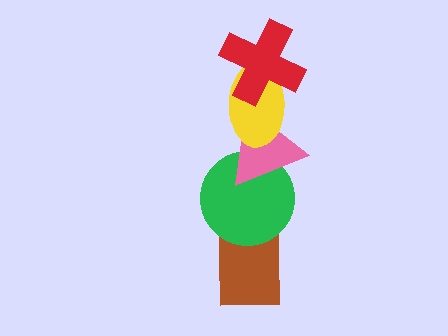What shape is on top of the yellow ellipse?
The red cross is on top of the yellow ellipse.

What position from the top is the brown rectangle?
The brown rectangle is 5th from the top.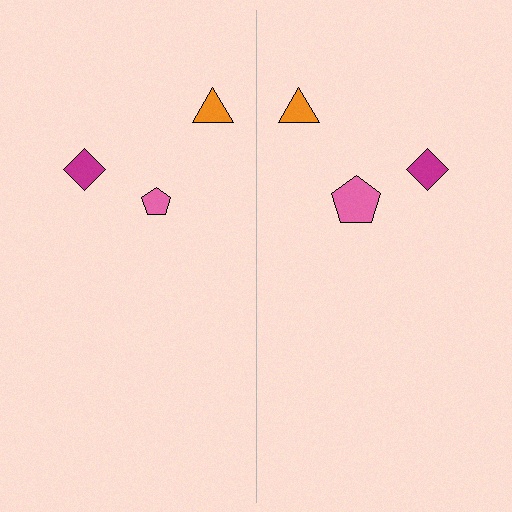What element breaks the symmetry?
The pink pentagon on the right side has a different size than its mirror counterpart.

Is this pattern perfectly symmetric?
No, the pattern is not perfectly symmetric. The pink pentagon on the right side has a different size than its mirror counterpart.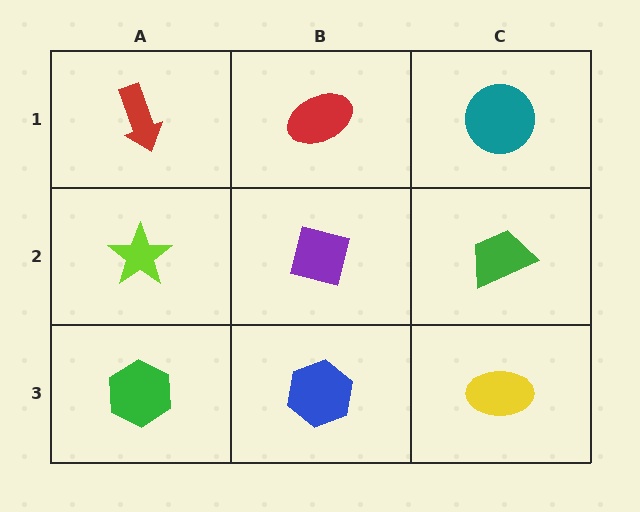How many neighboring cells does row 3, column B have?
3.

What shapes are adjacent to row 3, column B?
A purple square (row 2, column B), a green hexagon (row 3, column A), a yellow ellipse (row 3, column C).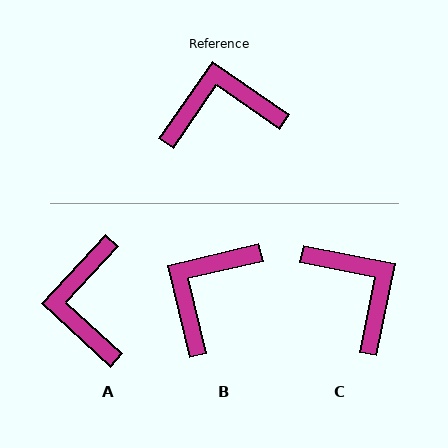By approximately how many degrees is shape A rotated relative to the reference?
Approximately 82 degrees counter-clockwise.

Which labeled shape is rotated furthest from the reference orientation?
A, about 82 degrees away.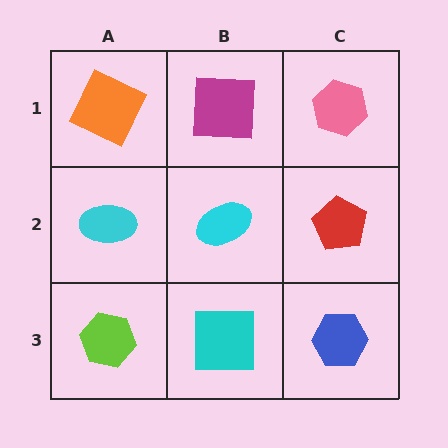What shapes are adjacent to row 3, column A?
A cyan ellipse (row 2, column A), a cyan square (row 3, column B).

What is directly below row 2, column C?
A blue hexagon.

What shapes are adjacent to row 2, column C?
A pink hexagon (row 1, column C), a blue hexagon (row 3, column C), a cyan ellipse (row 2, column B).